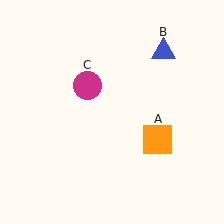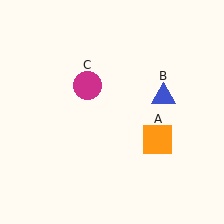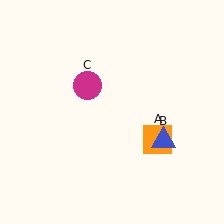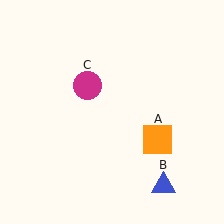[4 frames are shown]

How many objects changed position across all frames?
1 object changed position: blue triangle (object B).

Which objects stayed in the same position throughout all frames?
Orange square (object A) and magenta circle (object C) remained stationary.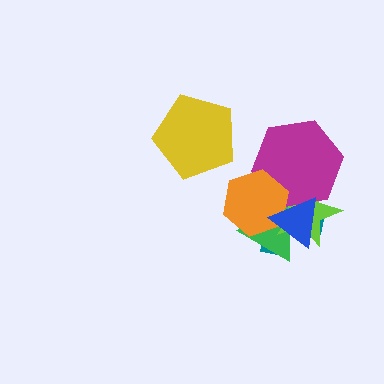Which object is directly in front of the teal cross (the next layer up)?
The green triangle is directly in front of the teal cross.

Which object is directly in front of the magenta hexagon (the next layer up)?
The orange hexagon is directly in front of the magenta hexagon.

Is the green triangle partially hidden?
Yes, it is partially covered by another shape.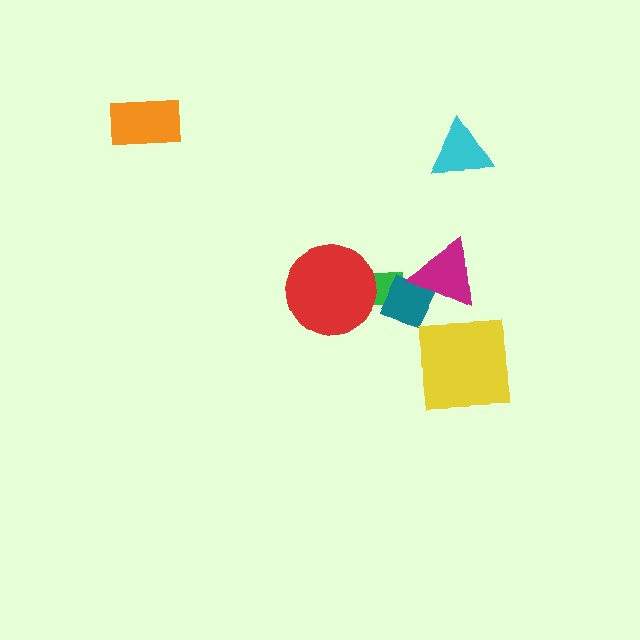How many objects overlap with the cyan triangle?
0 objects overlap with the cyan triangle.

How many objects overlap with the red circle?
1 object overlaps with the red circle.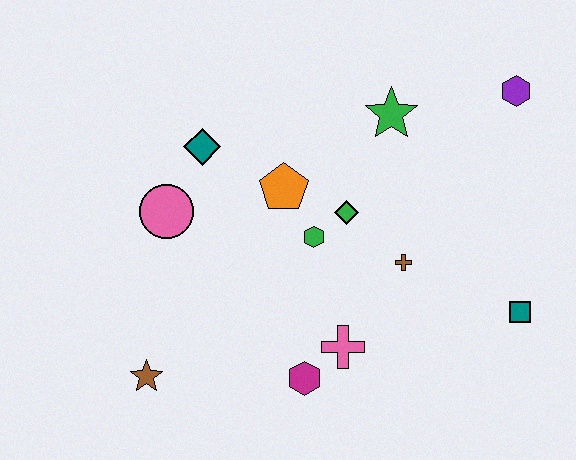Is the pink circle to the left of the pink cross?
Yes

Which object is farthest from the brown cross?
The brown star is farthest from the brown cross.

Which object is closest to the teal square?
The brown cross is closest to the teal square.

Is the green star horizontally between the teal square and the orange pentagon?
Yes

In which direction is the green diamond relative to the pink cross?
The green diamond is above the pink cross.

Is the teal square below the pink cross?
No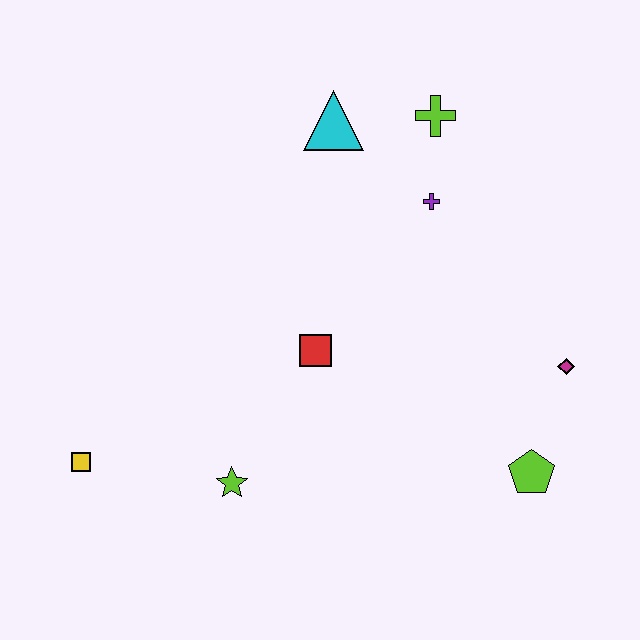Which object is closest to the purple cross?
The lime cross is closest to the purple cross.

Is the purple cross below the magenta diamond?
No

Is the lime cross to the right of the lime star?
Yes